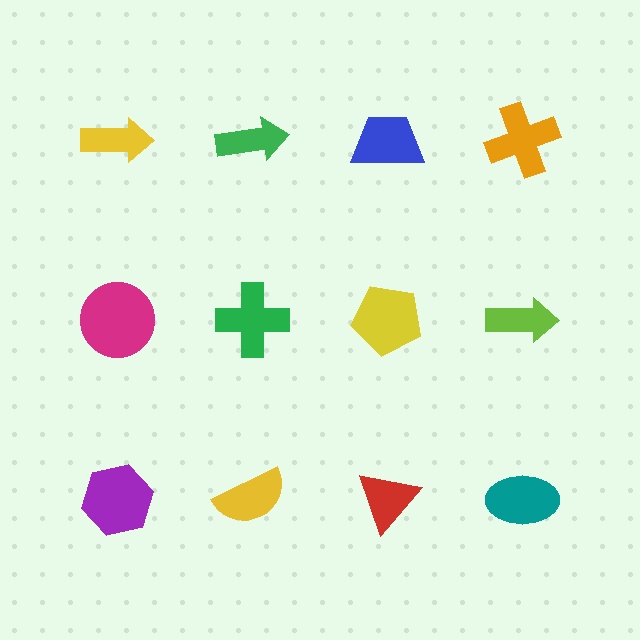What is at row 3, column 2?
A yellow semicircle.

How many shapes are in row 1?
4 shapes.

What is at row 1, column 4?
An orange cross.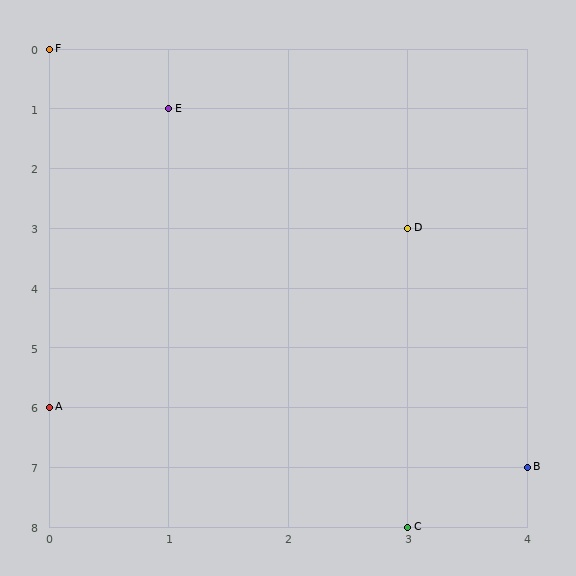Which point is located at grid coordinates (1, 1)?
Point E is at (1, 1).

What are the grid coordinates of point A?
Point A is at grid coordinates (0, 6).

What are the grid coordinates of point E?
Point E is at grid coordinates (1, 1).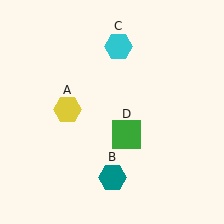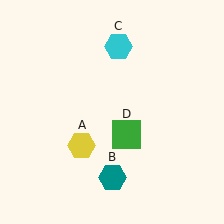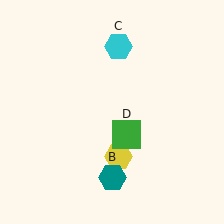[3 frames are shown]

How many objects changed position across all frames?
1 object changed position: yellow hexagon (object A).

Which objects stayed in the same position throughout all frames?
Teal hexagon (object B) and cyan hexagon (object C) and green square (object D) remained stationary.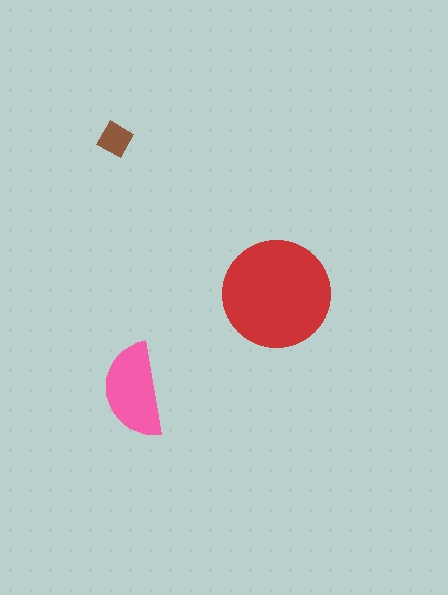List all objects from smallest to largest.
The brown diamond, the pink semicircle, the red circle.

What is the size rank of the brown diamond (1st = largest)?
3rd.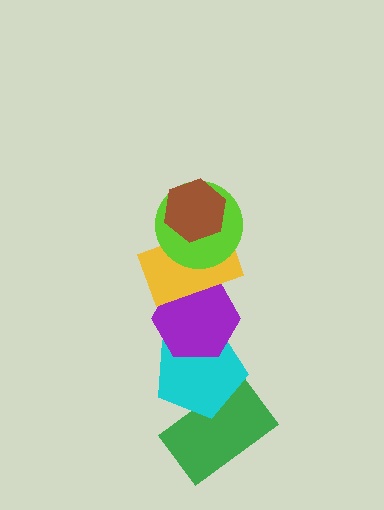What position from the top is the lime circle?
The lime circle is 2nd from the top.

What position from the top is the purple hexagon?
The purple hexagon is 4th from the top.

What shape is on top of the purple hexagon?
The yellow rectangle is on top of the purple hexagon.